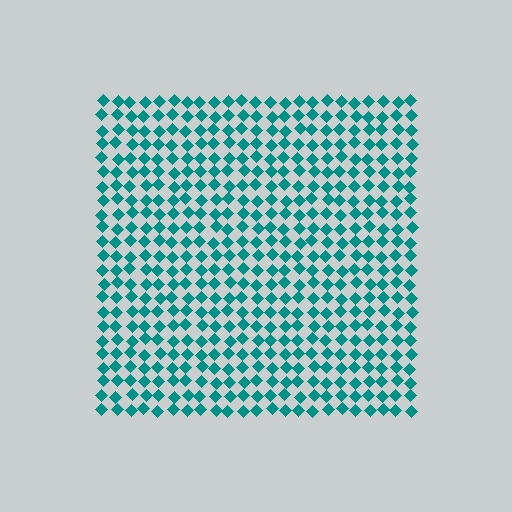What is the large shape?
The large shape is a square.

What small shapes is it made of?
It is made of small diamonds.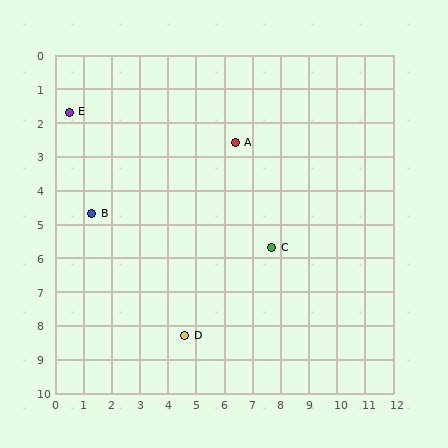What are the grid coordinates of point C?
Point C is at approximately (7.7, 5.7).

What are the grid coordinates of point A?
Point A is at approximately (6.4, 2.6).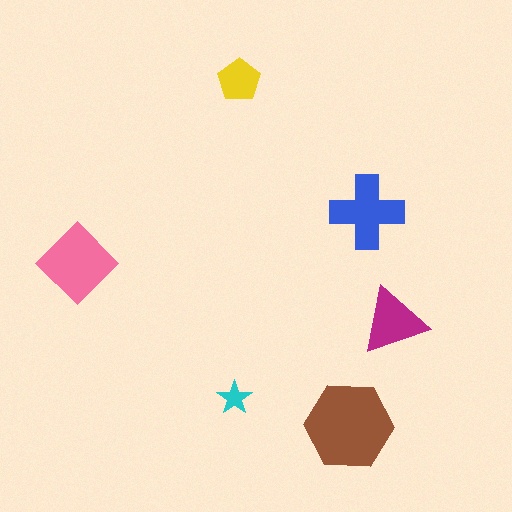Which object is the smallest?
The cyan star.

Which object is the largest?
The brown hexagon.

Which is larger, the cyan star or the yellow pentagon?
The yellow pentagon.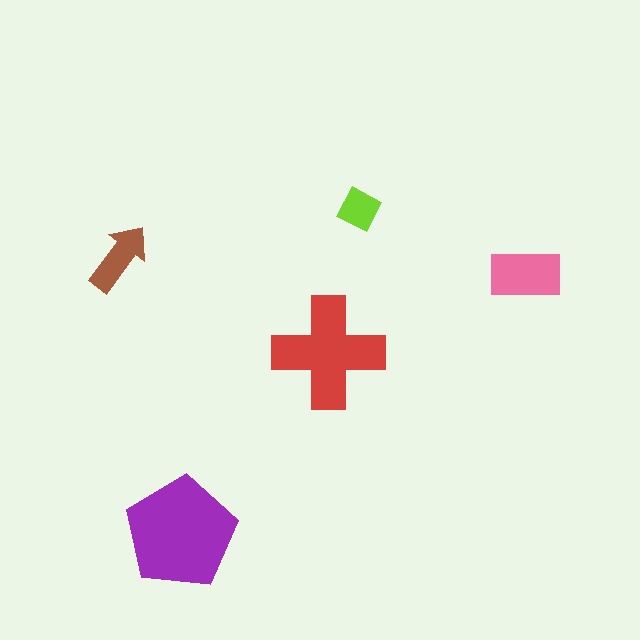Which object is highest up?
The lime diamond is topmost.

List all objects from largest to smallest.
The purple pentagon, the red cross, the pink rectangle, the brown arrow, the lime diamond.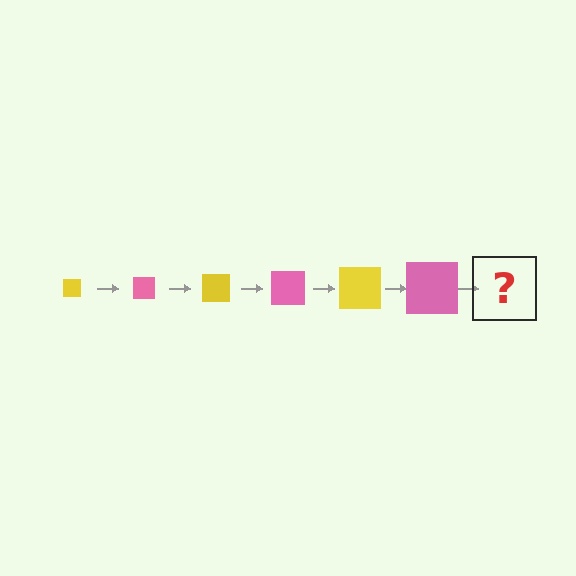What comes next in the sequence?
The next element should be a yellow square, larger than the previous one.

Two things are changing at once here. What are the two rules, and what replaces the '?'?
The two rules are that the square grows larger each step and the color cycles through yellow and pink. The '?' should be a yellow square, larger than the previous one.